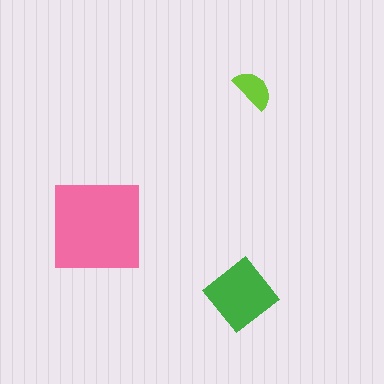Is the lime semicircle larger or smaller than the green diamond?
Smaller.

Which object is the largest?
The pink square.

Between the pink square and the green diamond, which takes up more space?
The pink square.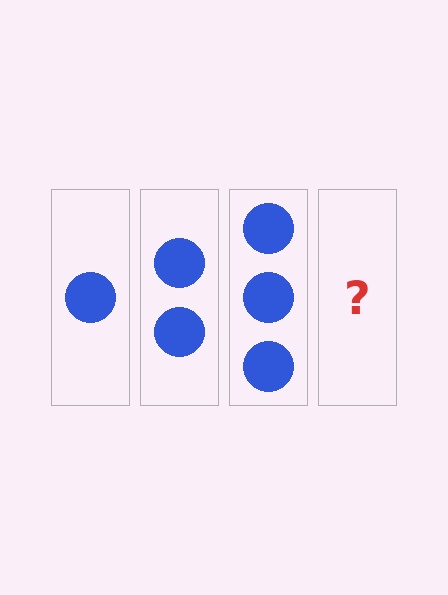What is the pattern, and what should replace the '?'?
The pattern is that each step adds one more circle. The '?' should be 4 circles.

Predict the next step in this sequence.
The next step is 4 circles.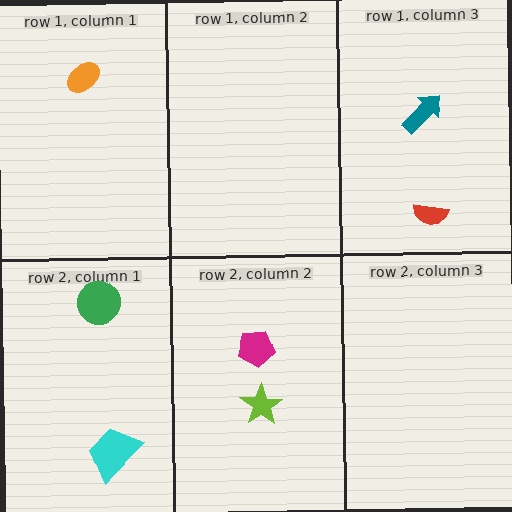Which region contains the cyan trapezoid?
The row 2, column 1 region.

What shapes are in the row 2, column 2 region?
The magenta pentagon, the lime star.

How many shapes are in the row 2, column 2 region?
2.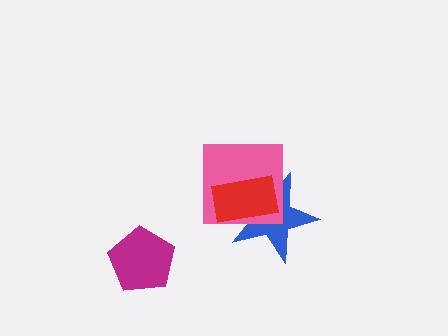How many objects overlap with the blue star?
2 objects overlap with the blue star.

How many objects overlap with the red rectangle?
2 objects overlap with the red rectangle.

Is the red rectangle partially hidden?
No, no other shape covers it.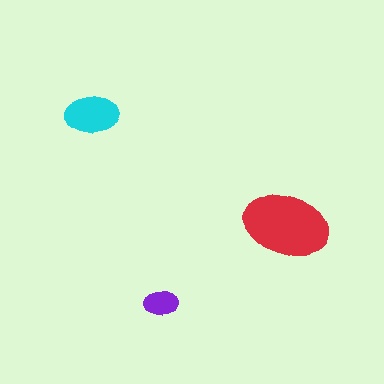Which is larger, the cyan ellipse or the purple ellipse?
The cyan one.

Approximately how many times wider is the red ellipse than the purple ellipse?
About 2.5 times wider.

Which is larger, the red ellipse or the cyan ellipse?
The red one.